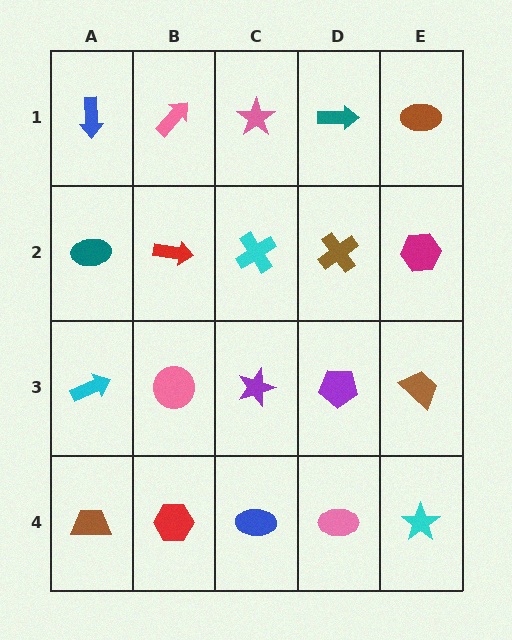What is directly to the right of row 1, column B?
A pink star.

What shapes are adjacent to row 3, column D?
A brown cross (row 2, column D), a pink ellipse (row 4, column D), a purple star (row 3, column C), a brown trapezoid (row 3, column E).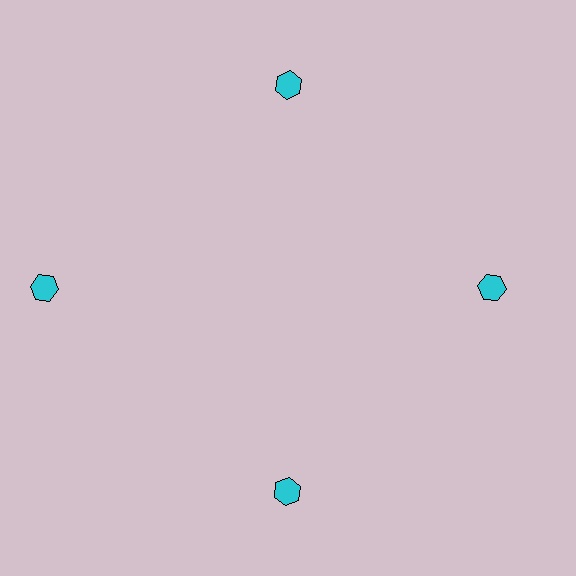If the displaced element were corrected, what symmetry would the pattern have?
It would have 4-fold rotational symmetry — the pattern would map onto itself every 90 degrees.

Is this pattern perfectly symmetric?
No. The 4 cyan hexagons are arranged in a ring, but one element near the 9 o'clock position is pushed outward from the center, breaking the 4-fold rotational symmetry.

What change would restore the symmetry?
The symmetry would be restored by moving it inward, back onto the ring so that all 4 hexagons sit at equal angles and equal distance from the center.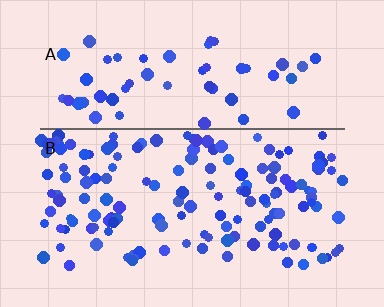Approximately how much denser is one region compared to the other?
Approximately 2.3× — region B over region A.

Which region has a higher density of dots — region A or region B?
B (the bottom).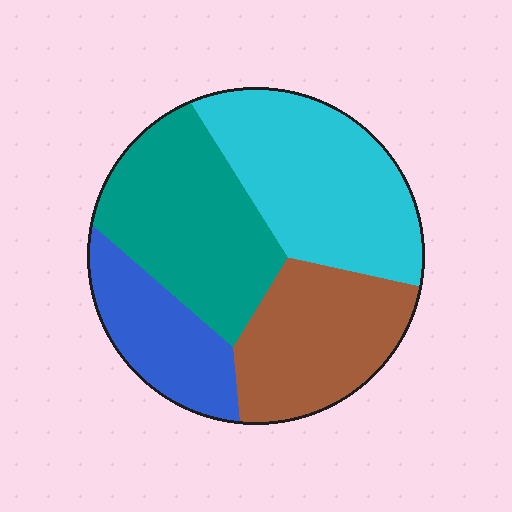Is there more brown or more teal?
Teal.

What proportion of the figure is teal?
Teal covers 29% of the figure.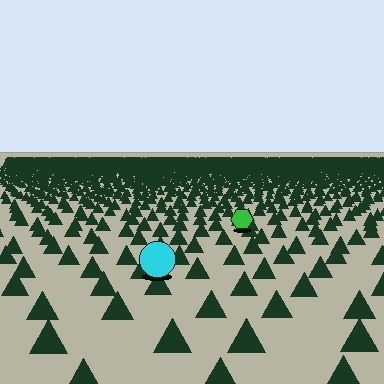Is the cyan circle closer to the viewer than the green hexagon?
Yes. The cyan circle is closer — you can tell from the texture gradient: the ground texture is coarser near it.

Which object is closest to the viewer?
The cyan circle is closest. The texture marks near it are larger and more spread out.